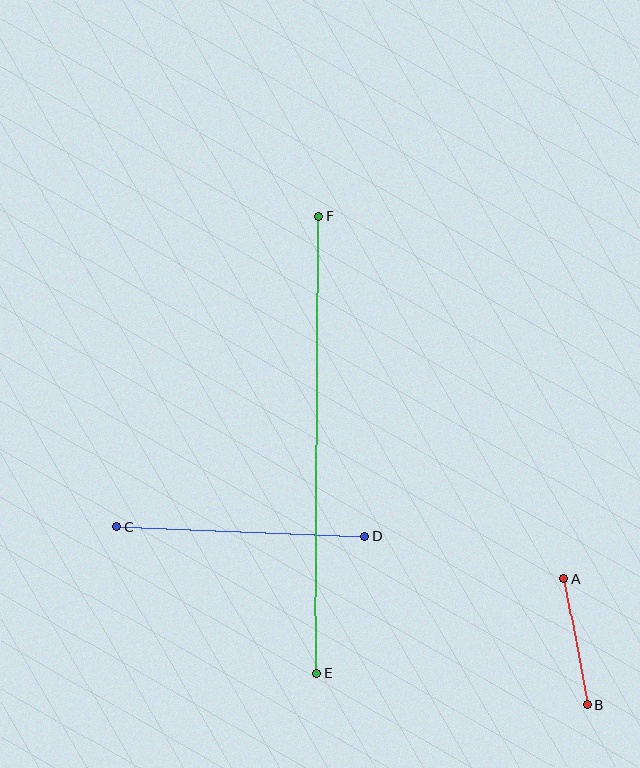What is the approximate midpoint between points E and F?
The midpoint is at approximately (317, 445) pixels.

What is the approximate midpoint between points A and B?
The midpoint is at approximately (575, 642) pixels.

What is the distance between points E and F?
The distance is approximately 457 pixels.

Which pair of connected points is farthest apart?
Points E and F are farthest apart.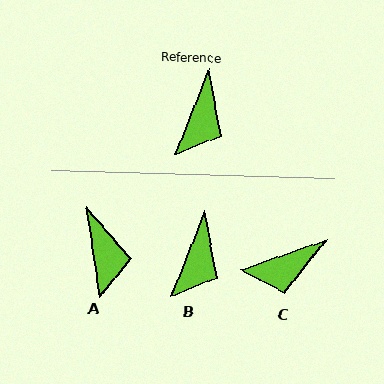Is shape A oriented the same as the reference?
No, it is off by about 30 degrees.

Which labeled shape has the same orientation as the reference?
B.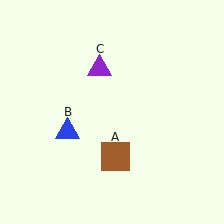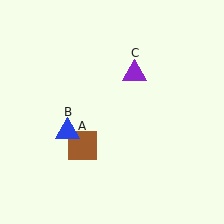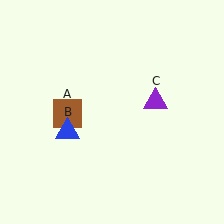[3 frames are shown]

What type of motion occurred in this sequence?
The brown square (object A), purple triangle (object C) rotated clockwise around the center of the scene.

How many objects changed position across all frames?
2 objects changed position: brown square (object A), purple triangle (object C).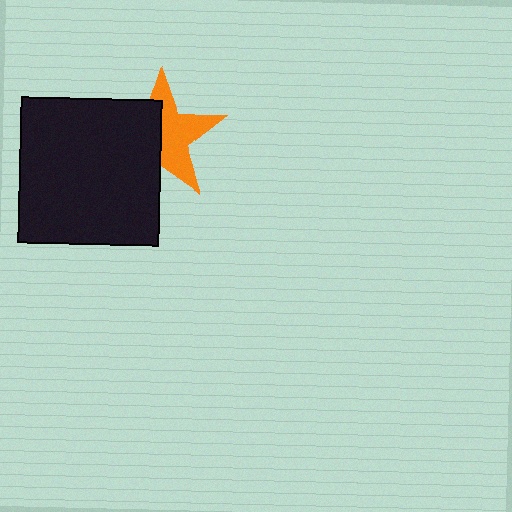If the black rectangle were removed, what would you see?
You would see the complete orange star.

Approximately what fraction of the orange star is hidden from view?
Roughly 48% of the orange star is hidden behind the black rectangle.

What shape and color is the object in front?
The object in front is a black rectangle.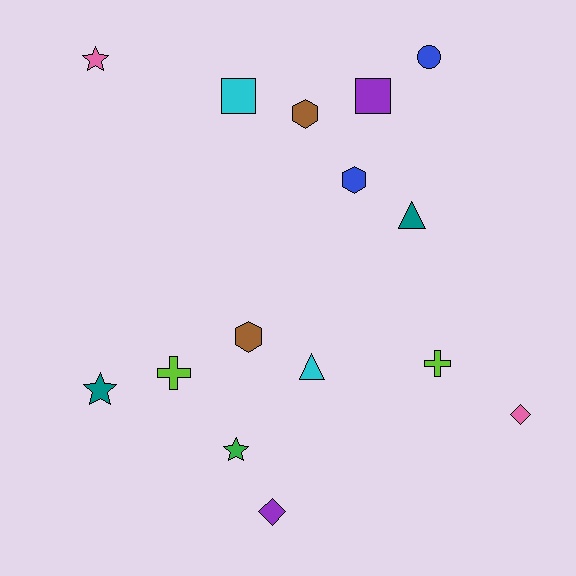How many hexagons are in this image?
There are 3 hexagons.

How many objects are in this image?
There are 15 objects.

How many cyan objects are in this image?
There are 2 cyan objects.